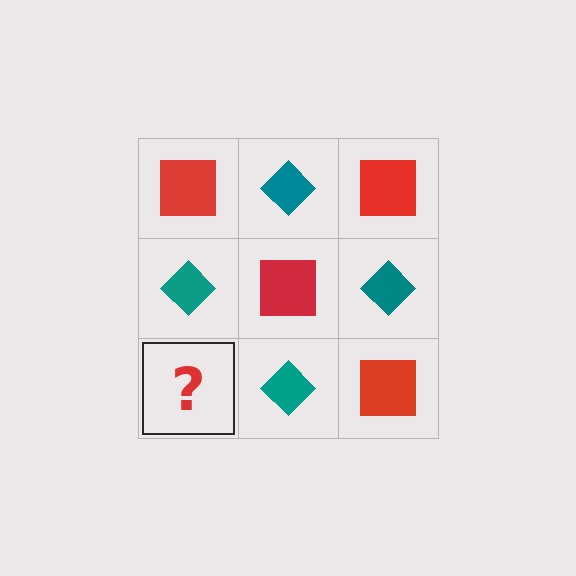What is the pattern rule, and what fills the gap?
The rule is that it alternates red square and teal diamond in a checkerboard pattern. The gap should be filled with a red square.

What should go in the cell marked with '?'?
The missing cell should contain a red square.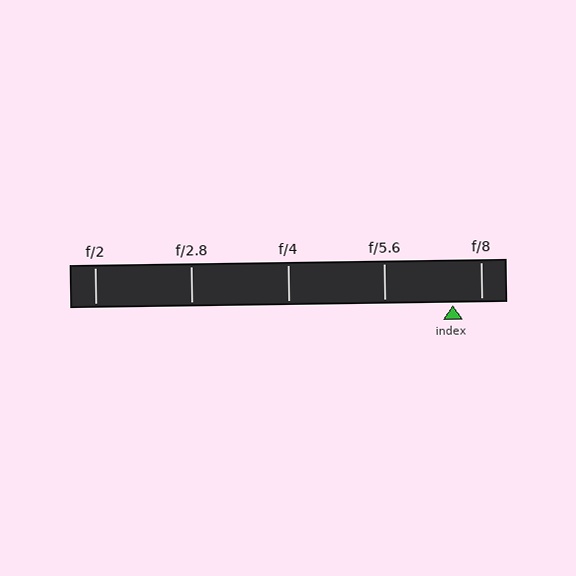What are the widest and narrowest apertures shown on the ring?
The widest aperture shown is f/2 and the narrowest is f/8.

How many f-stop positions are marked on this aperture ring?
There are 5 f-stop positions marked.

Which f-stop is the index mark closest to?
The index mark is closest to f/8.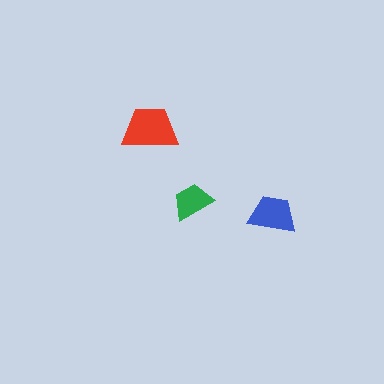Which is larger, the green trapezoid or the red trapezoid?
The red one.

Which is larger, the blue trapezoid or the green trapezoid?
The blue one.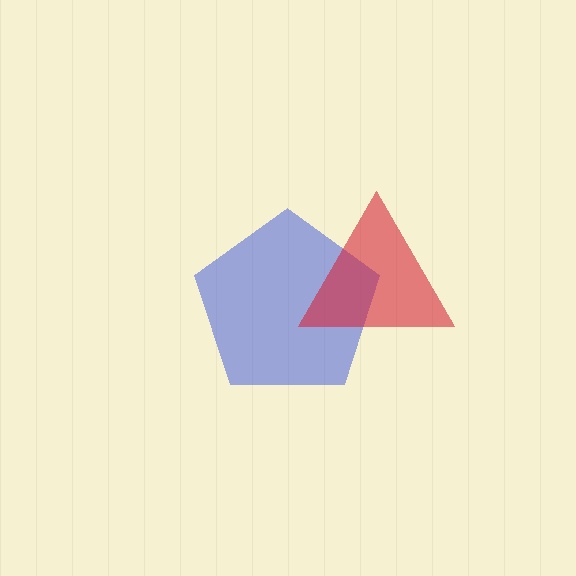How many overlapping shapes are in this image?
There are 2 overlapping shapes in the image.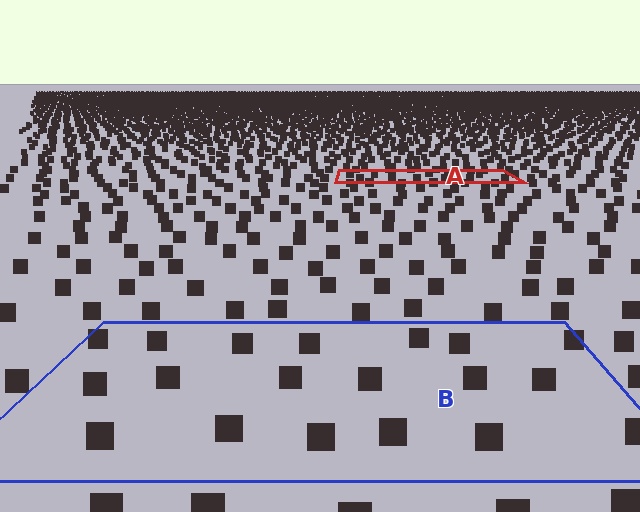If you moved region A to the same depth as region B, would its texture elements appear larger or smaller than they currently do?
They would appear larger. At a closer depth, the same texture elements are projected at a bigger on-screen size.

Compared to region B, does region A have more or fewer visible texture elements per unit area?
Region A has more texture elements per unit area — they are packed more densely because it is farther away.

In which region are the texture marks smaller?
The texture marks are smaller in region A, because it is farther away.